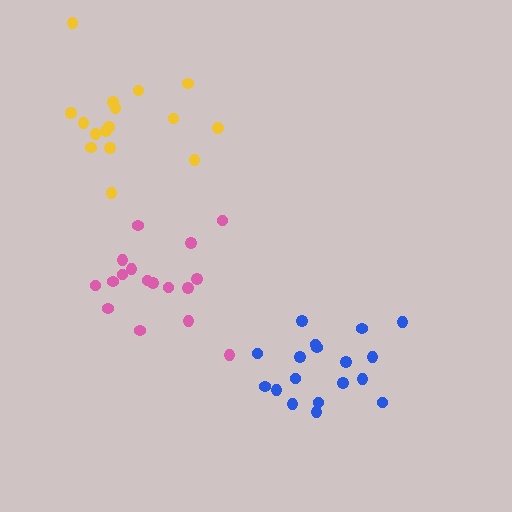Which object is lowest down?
The blue cluster is bottommost.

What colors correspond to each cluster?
The clusters are colored: yellow, pink, blue.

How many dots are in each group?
Group 1: 16 dots, Group 2: 17 dots, Group 3: 18 dots (51 total).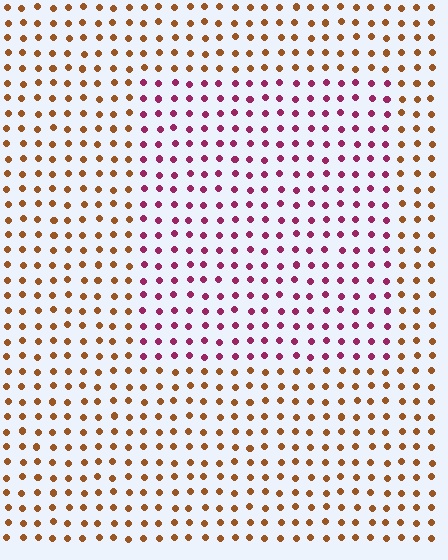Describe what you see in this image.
The image is filled with small brown elements in a uniform arrangement. A rectangle-shaped region is visible where the elements are tinted to a slightly different hue, forming a subtle color boundary.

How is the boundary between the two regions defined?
The boundary is defined purely by a slight shift in hue (about 58 degrees). Spacing, size, and orientation are identical on both sides.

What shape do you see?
I see a rectangle.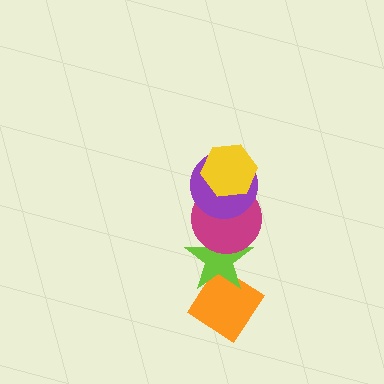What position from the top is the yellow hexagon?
The yellow hexagon is 1st from the top.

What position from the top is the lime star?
The lime star is 4th from the top.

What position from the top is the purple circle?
The purple circle is 2nd from the top.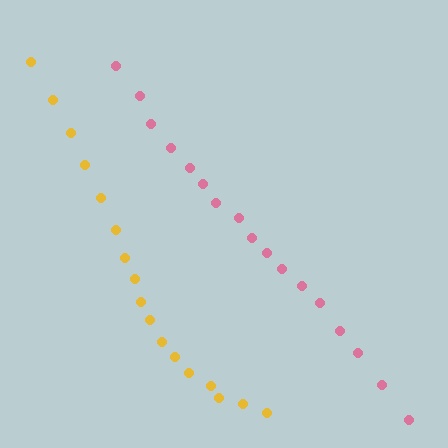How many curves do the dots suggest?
There are 2 distinct paths.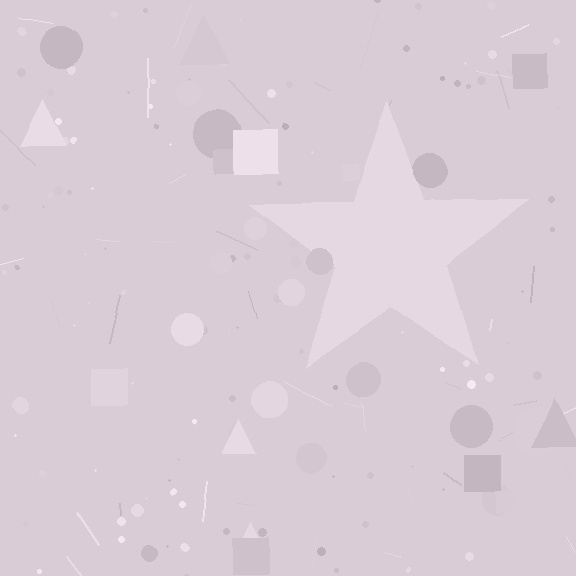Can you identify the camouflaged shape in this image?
The camouflaged shape is a star.